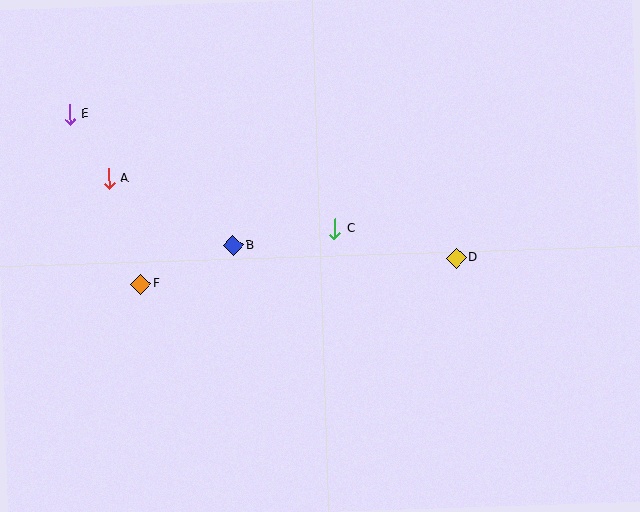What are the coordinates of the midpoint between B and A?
The midpoint between B and A is at (171, 212).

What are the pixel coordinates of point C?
Point C is at (335, 229).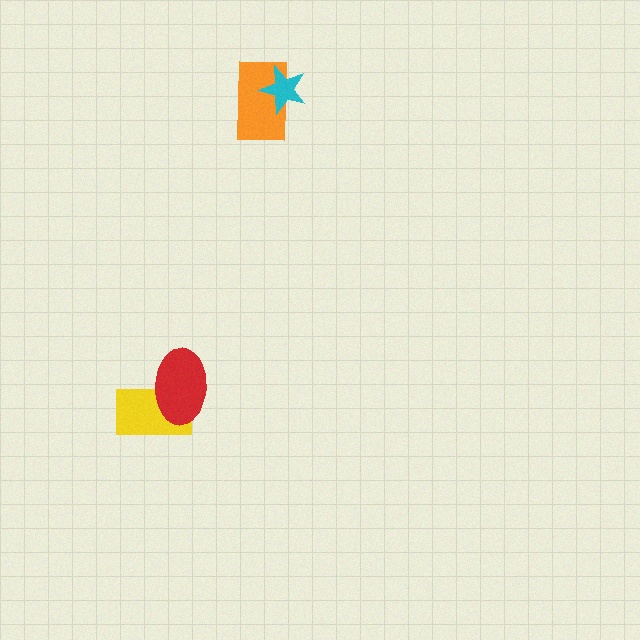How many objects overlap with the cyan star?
1 object overlaps with the cyan star.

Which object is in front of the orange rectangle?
The cyan star is in front of the orange rectangle.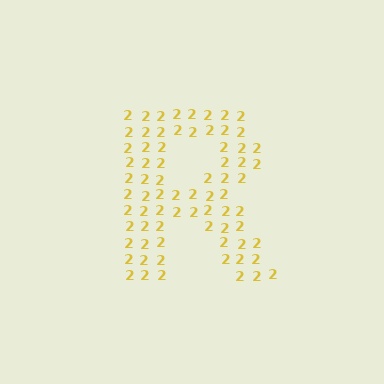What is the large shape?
The large shape is the letter R.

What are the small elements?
The small elements are digit 2's.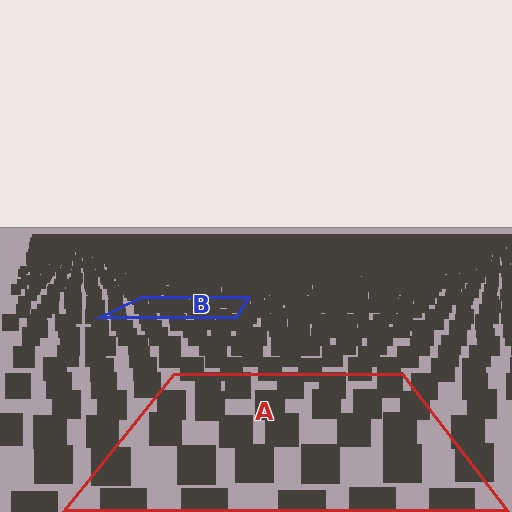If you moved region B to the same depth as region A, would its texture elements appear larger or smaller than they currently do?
They would appear larger. At a closer depth, the same texture elements are projected at a bigger on-screen size.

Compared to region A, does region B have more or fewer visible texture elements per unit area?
Region B has more texture elements per unit area — they are packed more densely because it is farther away.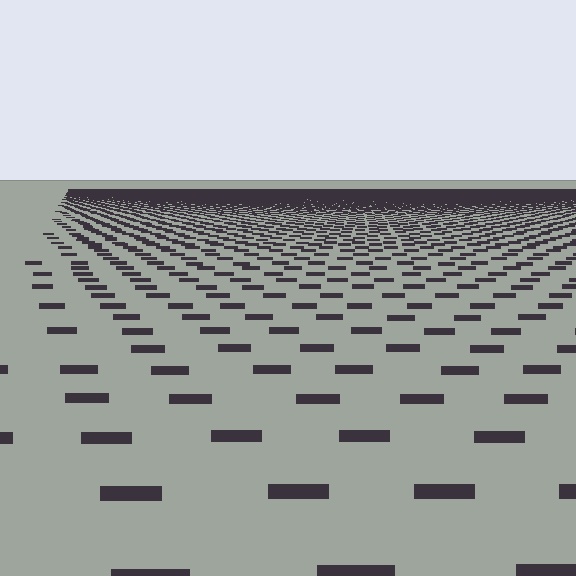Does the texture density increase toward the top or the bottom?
Density increases toward the top.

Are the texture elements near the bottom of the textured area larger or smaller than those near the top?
Larger. Near the bottom, elements are closer to the viewer and appear at a bigger on-screen size.